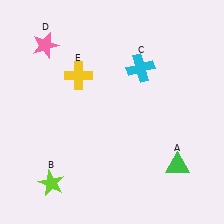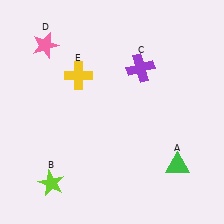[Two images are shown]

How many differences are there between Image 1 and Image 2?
There is 1 difference between the two images.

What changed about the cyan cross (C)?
In Image 1, C is cyan. In Image 2, it changed to purple.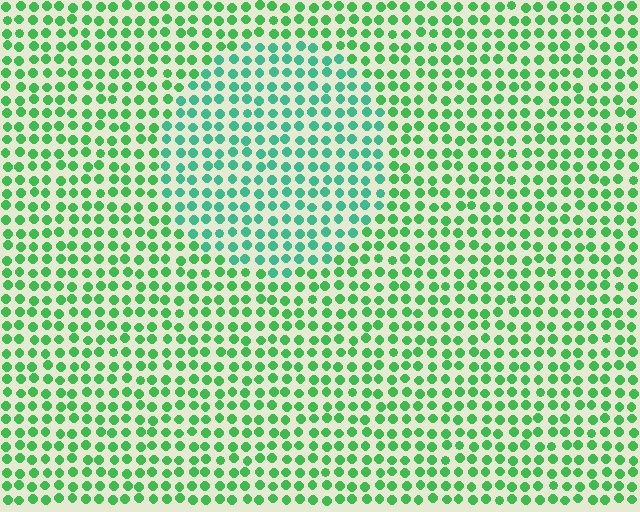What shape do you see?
I see a circle.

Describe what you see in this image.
The image is filled with small green elements in a uniform arrangement. A circle-shaped region is visible where the elements are tinted to a slightly different hue, forming a subtle color boundary.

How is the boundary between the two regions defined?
The boundary is defined purely by a slight shift in hue (about 30 degrees). Spacing, size, and orientation are identical on both sides.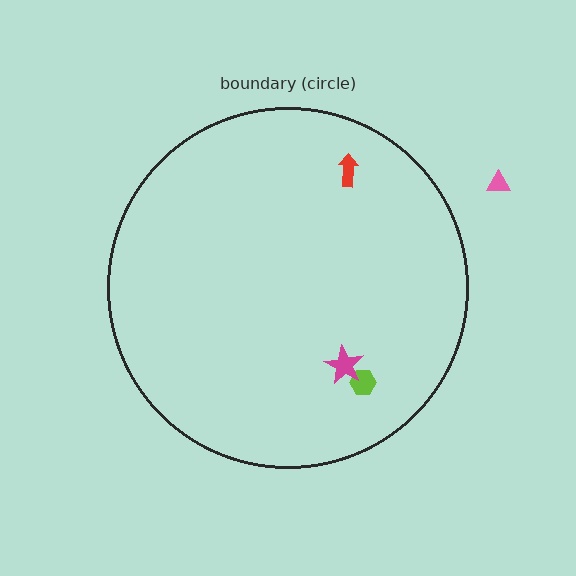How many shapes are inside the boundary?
3 inside, 1 outside.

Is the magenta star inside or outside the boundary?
Inside.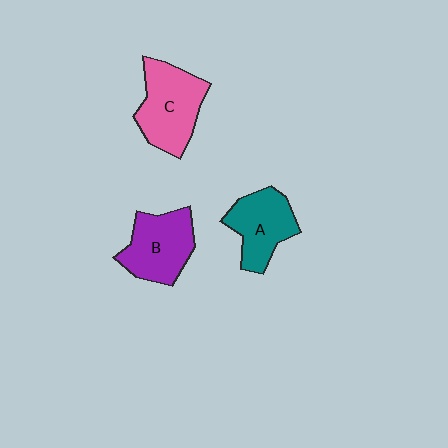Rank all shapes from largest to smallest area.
From largest to smallest: C (pink), B (purple), A (teal).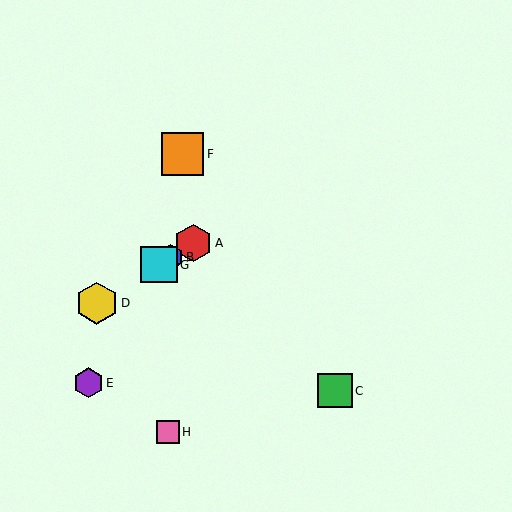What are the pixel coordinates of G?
Object G is at (159, 265).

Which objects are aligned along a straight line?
Objects A, B, D, G are aligned along a straight line.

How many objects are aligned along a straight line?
4 objects (A, B, D, G) are aligned along a straight line.